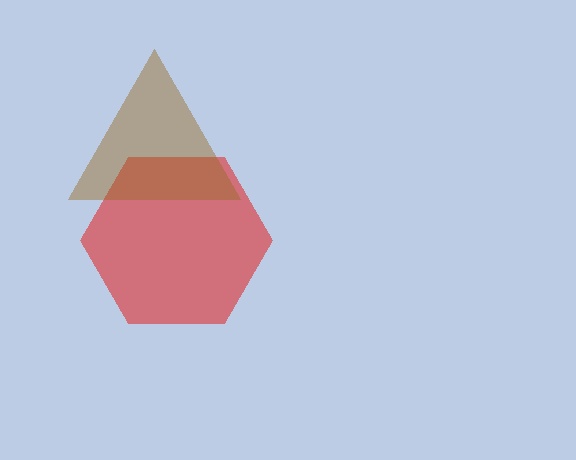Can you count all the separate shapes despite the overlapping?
Yes, there are 2 separate shapes.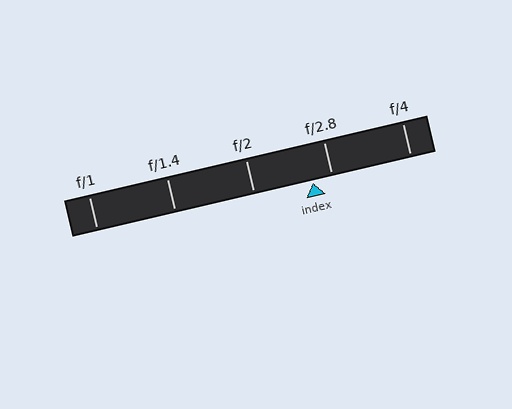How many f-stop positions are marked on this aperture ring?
There are 5 f-stop positions marked.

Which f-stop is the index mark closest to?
The index mark is closest to f/2.8.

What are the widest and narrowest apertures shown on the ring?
The widest aperture shown is f/1 and the narrowest is f/4.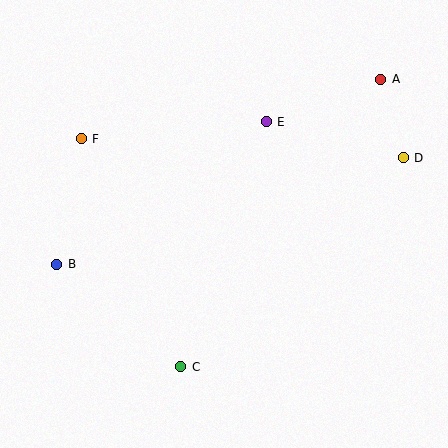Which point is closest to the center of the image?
Point E at (266, 122) is closest to the center.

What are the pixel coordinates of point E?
Point E is at (266, 122).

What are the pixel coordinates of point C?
Point C is at (181, 367).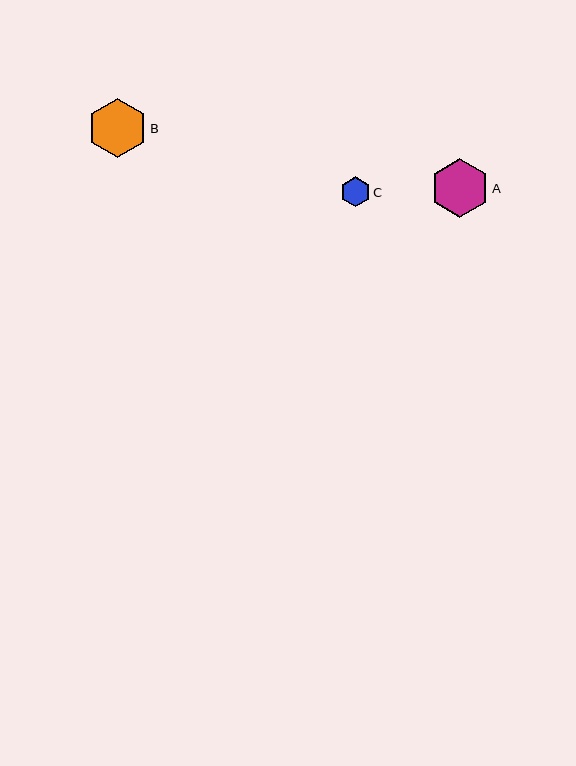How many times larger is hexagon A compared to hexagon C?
Hexagon A is approximately 2.0 times the size of hexagon C.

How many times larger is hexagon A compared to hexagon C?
Hexagon A is approximately 2.0 times the size of hexagon C.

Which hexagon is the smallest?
Hexagon C is the smallest with a size of approximately 30 pixels.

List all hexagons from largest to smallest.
From largest to smallest: B, A, C.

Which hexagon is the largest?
Hexagon B is the largest with a size of approximately 59 pixels.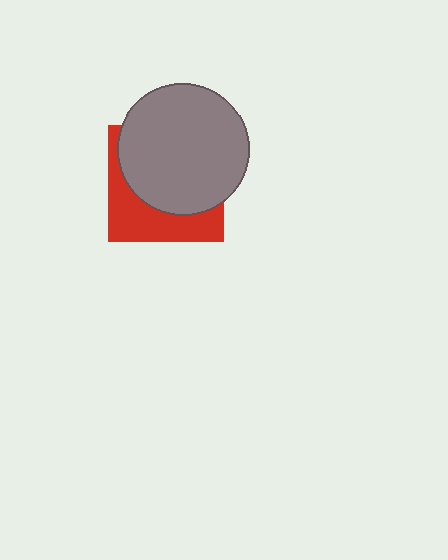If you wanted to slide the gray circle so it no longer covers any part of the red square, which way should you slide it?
Slide it up — that is the most direct way to separate the two shapes.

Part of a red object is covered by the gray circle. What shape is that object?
It is a square.